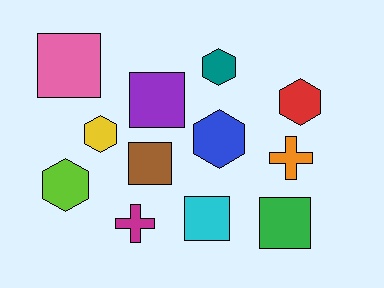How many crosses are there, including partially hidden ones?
There are 2 crosses.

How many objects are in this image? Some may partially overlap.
There are 12 objects.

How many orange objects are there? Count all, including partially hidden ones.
There is 1 orange object.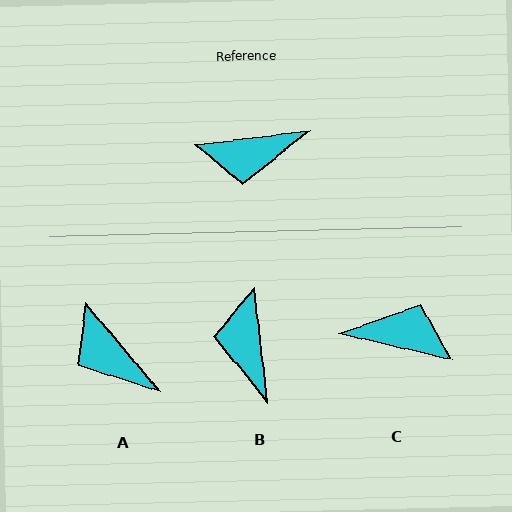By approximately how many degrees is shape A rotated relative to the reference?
Approximately 57 degrees clockwise.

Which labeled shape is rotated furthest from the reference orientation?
C, about 160 degrees away.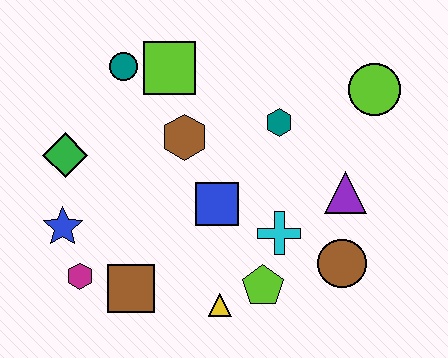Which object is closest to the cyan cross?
The lime pentagon is closest to the cyan cross.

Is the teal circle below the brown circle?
No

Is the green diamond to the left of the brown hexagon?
Yes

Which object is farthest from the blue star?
The lime circle is farthest from the blue star.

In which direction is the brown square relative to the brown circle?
The brown square is to the left of the brown circle.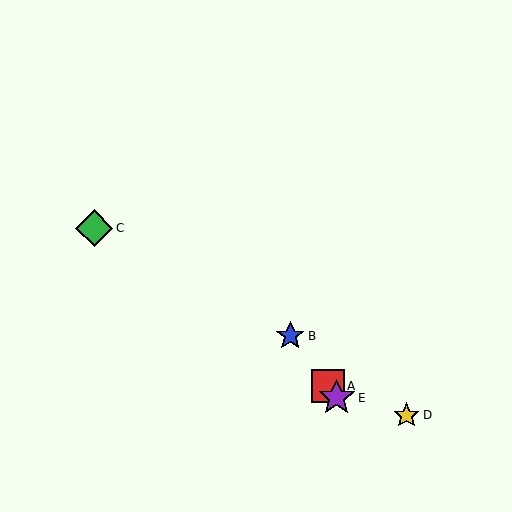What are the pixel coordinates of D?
Object D is at (407, 415).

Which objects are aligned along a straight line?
Objects A, B, E are aligned along a straight line.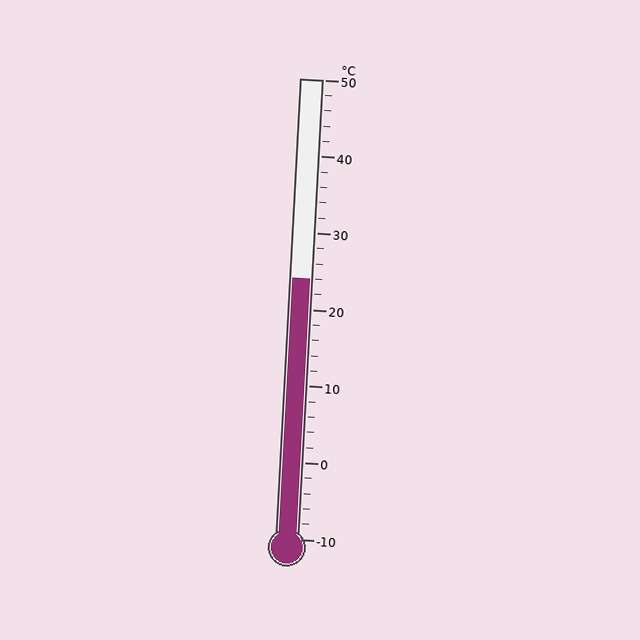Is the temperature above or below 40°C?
The temperature is below 40°C.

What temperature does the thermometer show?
The thermometer shows approximately 24°C.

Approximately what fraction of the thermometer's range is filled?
The thermometer is filled to approximately 55% of its range.